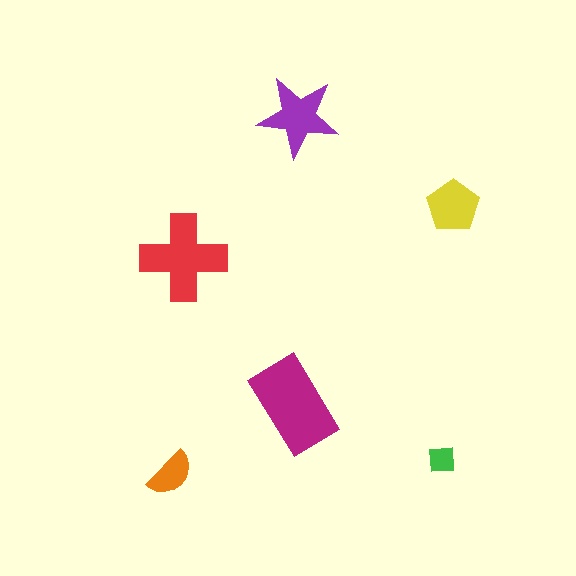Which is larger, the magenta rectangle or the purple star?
The magenta rectangle.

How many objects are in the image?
There are 6 objects in the image.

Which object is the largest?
The magenta rectangle.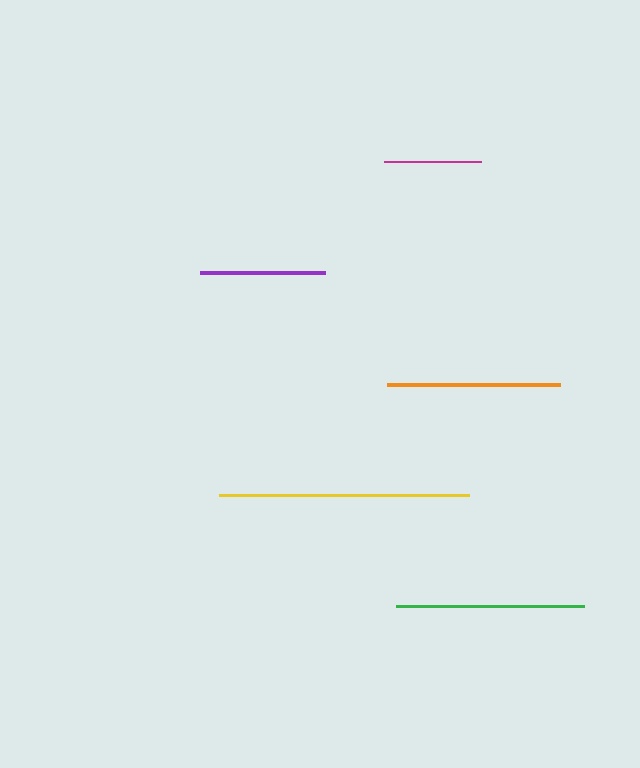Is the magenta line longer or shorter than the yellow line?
The yellow line is longer than the magenta line.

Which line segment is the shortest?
The magenta line is the shortest at approximately 97 pixels.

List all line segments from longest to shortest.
From longest to shortest: yellow, green, orange, purple, magenta.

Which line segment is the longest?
The yellow line is the longest at approximately 250 pixels.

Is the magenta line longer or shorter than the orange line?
The orange line is longer than the magenta line.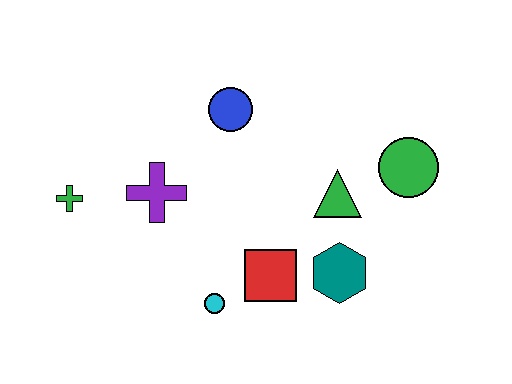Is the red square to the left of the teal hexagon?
Yes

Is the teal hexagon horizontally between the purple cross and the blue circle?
No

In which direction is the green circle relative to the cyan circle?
The green circle is to the right of the cyan circle.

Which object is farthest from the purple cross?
The green circle is farthest from the purple cross.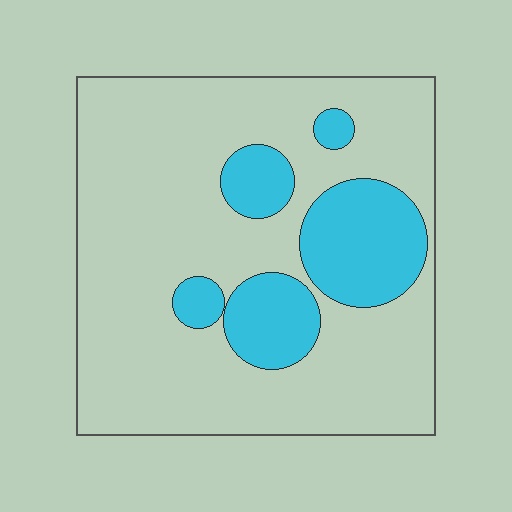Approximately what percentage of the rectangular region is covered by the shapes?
Approximately 20%.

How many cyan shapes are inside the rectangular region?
5.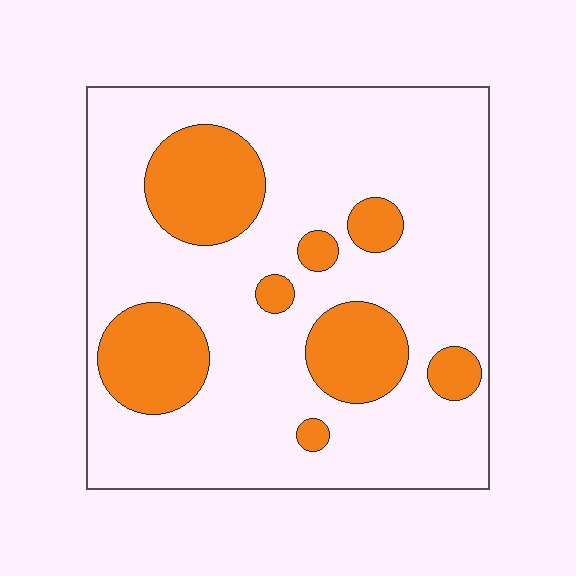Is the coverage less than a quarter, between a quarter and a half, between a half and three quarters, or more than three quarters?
Less than a quarter.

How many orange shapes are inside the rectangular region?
8.